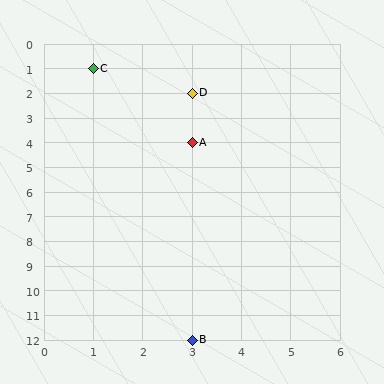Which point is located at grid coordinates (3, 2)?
Point D is at (3, 2).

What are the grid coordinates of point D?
Point D is at grid coordinates (3, 2).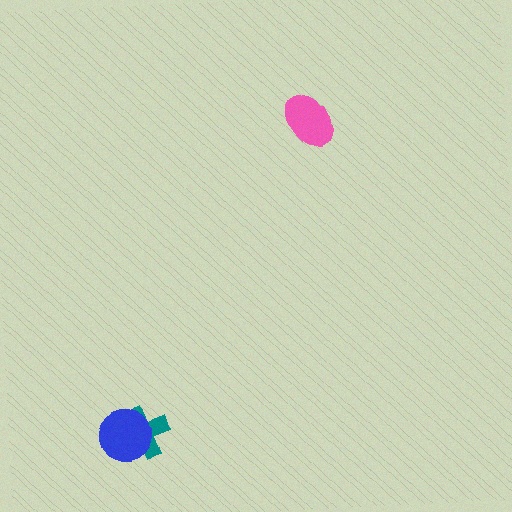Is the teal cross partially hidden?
Yes, it is partially covered by another shape.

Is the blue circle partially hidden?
No, no other shape covers it.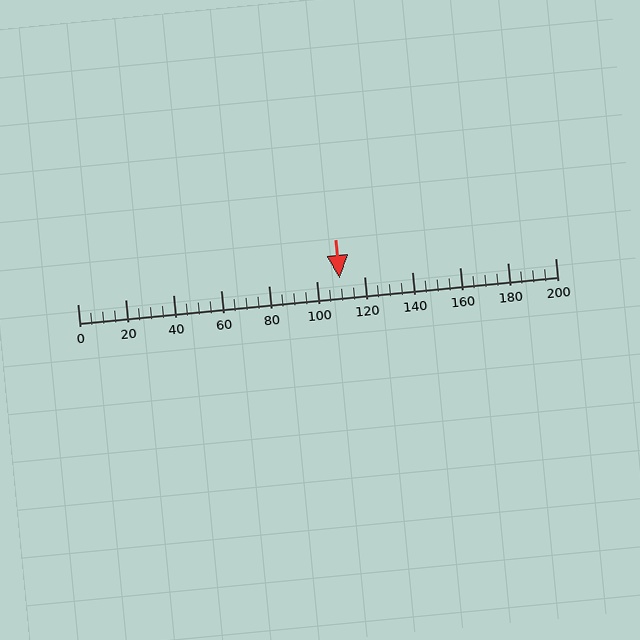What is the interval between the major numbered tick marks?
The major tick marks are spaced 20 units apart.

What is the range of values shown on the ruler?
The ruler shows values from 0 to 200.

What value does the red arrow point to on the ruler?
The red arrow points to approximately 110.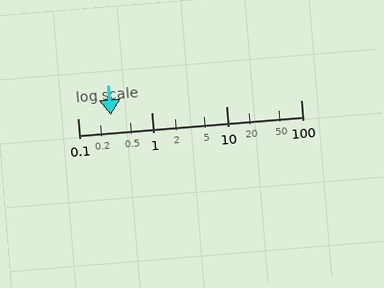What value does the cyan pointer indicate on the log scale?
The pointer indicates approximately 0.28.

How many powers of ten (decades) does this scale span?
The scale spans 3 decades, from 0.1 to 100.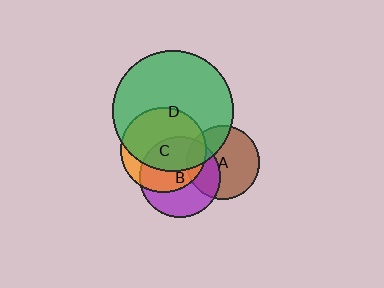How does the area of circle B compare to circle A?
Approximately 1.2 times.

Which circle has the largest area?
Circle D (green).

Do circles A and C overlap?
Yes.